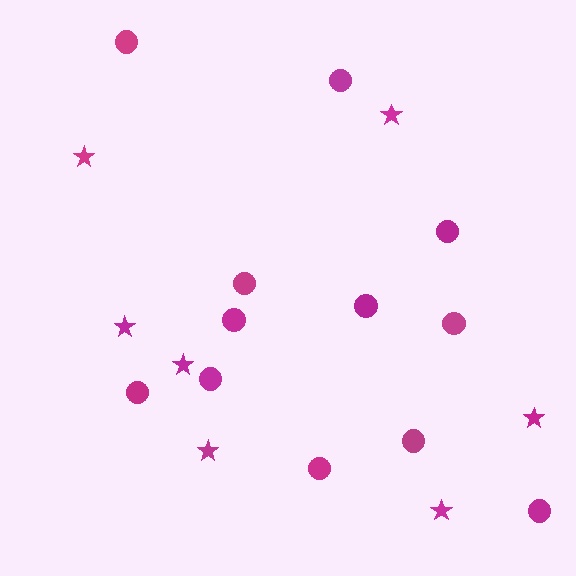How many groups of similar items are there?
There are 2 groups: one group of stars (7) and one group of circles (12).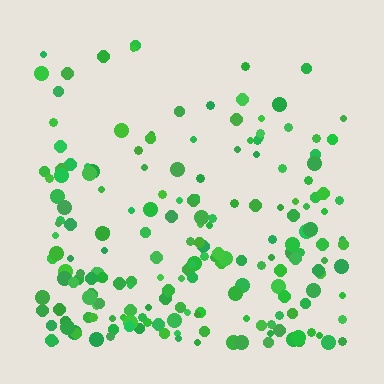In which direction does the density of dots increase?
From top to bottom, with the bottom side densest.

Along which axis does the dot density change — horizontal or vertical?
Vertical.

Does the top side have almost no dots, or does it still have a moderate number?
Still a moderate number, just noticeably fewer than the bottom.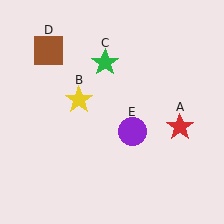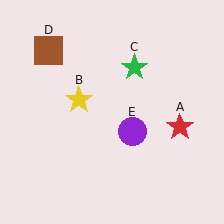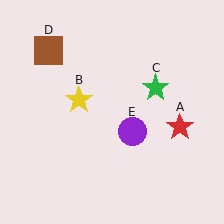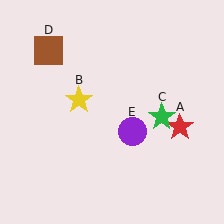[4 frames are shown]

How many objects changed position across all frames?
1 object changed position: green star (object C).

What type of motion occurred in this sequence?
The green star (object C) rotated clockwise around the center of the scene.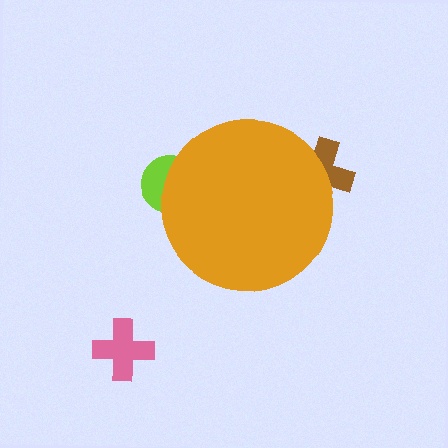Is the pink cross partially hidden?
No, the pink cross is fully visible.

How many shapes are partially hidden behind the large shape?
2 shapes are partially hidden.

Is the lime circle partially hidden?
Yes, the lime circle is partially hidden behind the orange circle.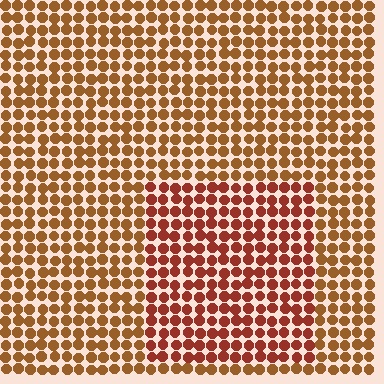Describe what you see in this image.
The image is filled with small brown elements in a uniform arrangement. A rectangle-shaped region is visible where the elements are tinted to a slightly different hue, forming a subtle color boundary.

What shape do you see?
I see a rectangle.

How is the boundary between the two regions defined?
The boundary is defined purely by a slight shift in hue (about 25 degrees). Spacing, size, and orientation are identical on both sides.